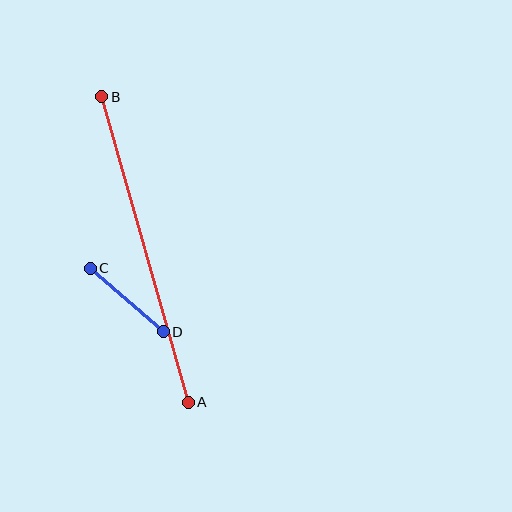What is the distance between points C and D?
The distance is approximately 97 pixels.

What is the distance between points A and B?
The distance is approximately 318 pixels.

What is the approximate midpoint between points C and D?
The midpoint is at approximately (127, 300) pixels.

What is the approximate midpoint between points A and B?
The midpoint is at approximately (145, 249) pixels.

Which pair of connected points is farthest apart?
Points A and B are farthest apart.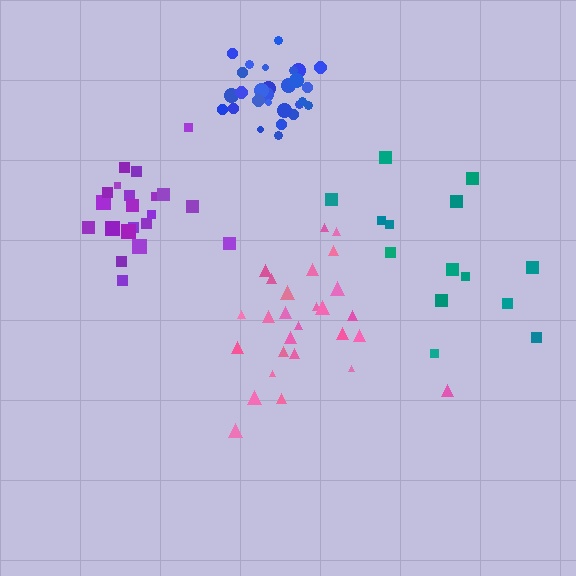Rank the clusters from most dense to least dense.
blue, purple, pink, teal.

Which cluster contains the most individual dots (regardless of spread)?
Blue (29).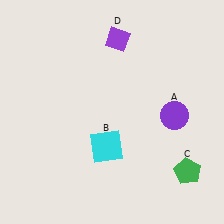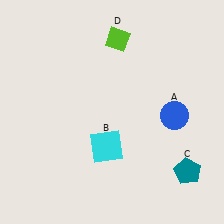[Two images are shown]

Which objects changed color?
A changed from purple to blue. C changed from green to teal. D changed from purple to lime.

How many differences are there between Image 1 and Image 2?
There are 3 differences between the two images.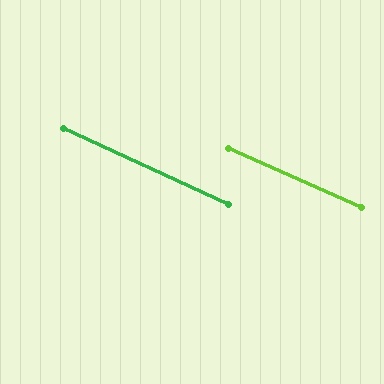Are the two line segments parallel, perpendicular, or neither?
Parallel — their directions differ by only 0.7°.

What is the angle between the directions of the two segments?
Approximately 1 degree.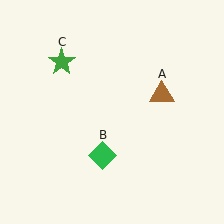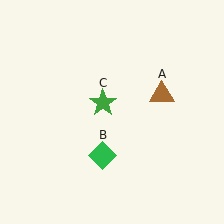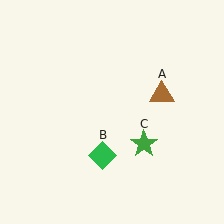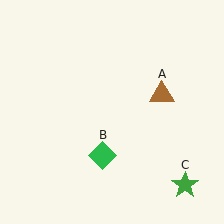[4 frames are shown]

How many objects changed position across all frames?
1 object changed position: green star (object C).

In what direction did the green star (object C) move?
The green star (object C) moved down and to the right.